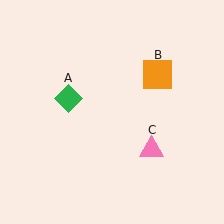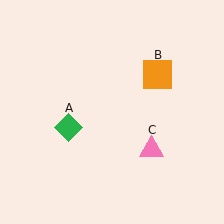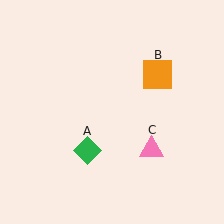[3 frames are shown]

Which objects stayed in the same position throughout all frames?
Orange square (object B) and pink triangle (object C) remained stationary.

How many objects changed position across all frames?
1 object changed position: green diamond (object A).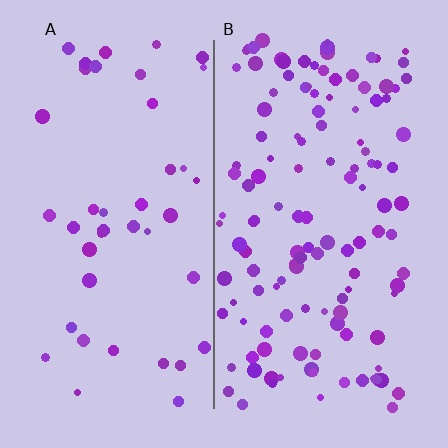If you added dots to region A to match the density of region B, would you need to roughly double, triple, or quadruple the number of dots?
Approximately triple.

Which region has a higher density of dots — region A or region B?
B (the right).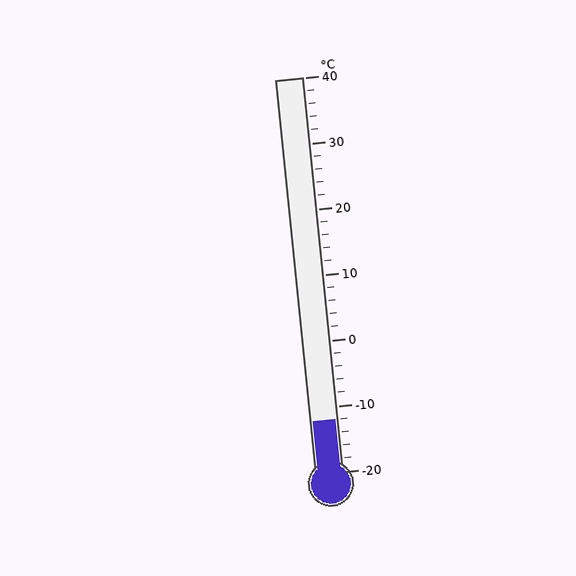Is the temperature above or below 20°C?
The temperature is below 20°C.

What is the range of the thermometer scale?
The thermometer scale ranges from -20°C to 40°C.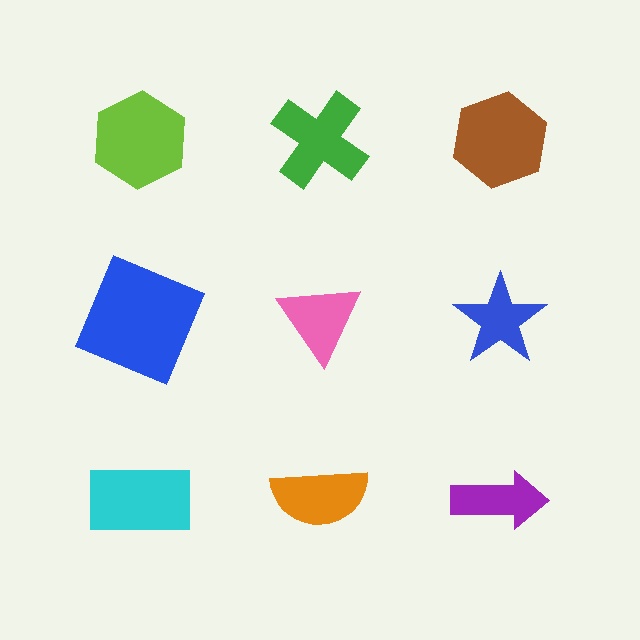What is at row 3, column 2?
An orange semicircle.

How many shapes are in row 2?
3 shapes.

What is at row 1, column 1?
A lime hexagon.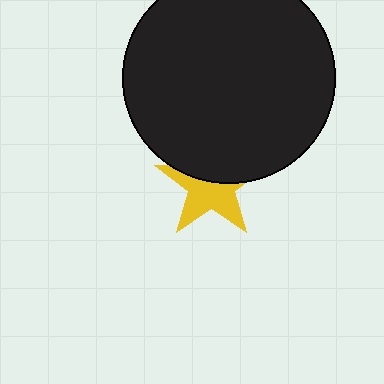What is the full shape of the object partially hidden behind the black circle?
The partially hidden object is a yellow star.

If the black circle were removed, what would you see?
You would see the complete yellow star.